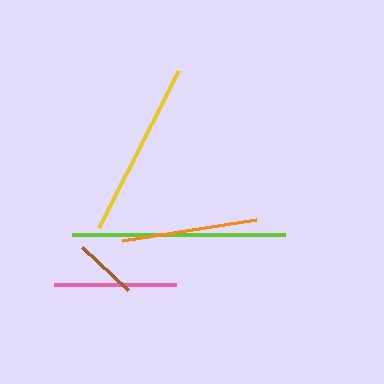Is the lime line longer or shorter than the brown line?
The lime line is longer than the brown line.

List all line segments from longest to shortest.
From longest to shortest: lime, yellow, orange, pink, brown.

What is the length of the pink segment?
The pink segment is approximately 122 pixels long.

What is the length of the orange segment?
The orange segment is approximately 136 pixels long.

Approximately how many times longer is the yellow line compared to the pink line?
The yellow line is approximately 1.4 times the length of the pink line.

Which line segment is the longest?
The lime line is the longest at approximately 213 pixels.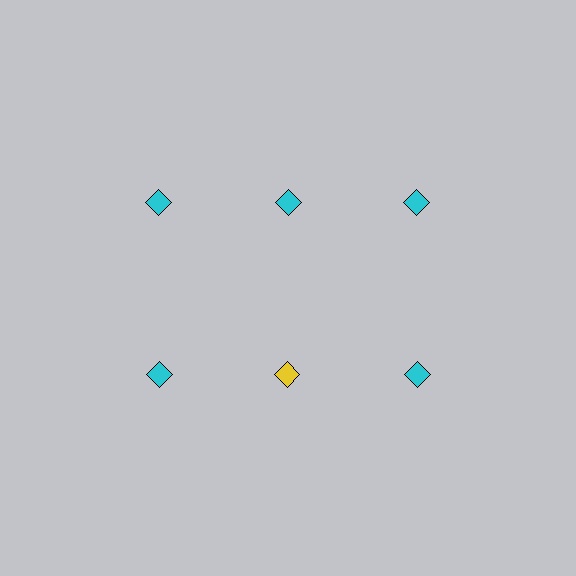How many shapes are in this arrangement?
There are 6 shapes arranged in a grid pattern.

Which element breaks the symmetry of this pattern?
The yellow diamond in the second row, second from left column breaks the symmetry. All other shapes are cyan diamonds.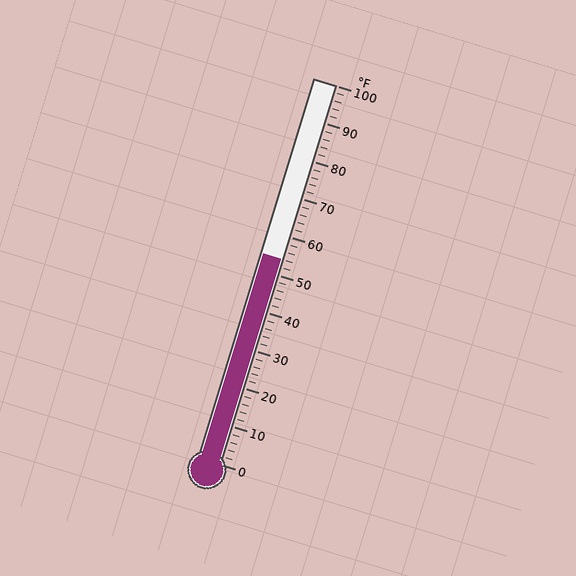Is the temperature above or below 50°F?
The temperature is above 50°F.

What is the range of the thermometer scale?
The thermometer scale ranges from 0°F to 100°F.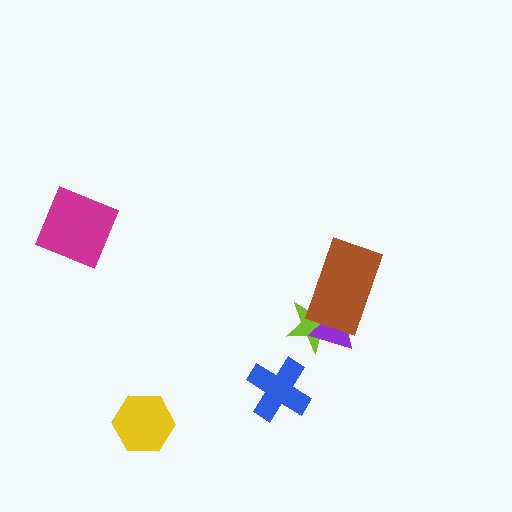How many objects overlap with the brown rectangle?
2 objects overlap with the brown rectangle.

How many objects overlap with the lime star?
2 objects overlap with the lime star.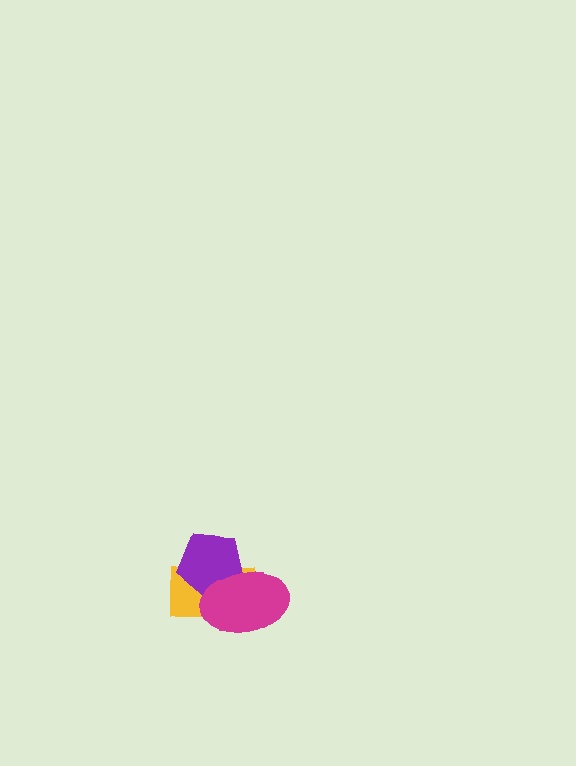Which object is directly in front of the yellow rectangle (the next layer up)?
The purple pentagon is directly in front of the yellow rectangle.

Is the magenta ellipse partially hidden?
No, no other shape covers it.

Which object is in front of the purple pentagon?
The magenta ellipse is in front of the purple pentagon.